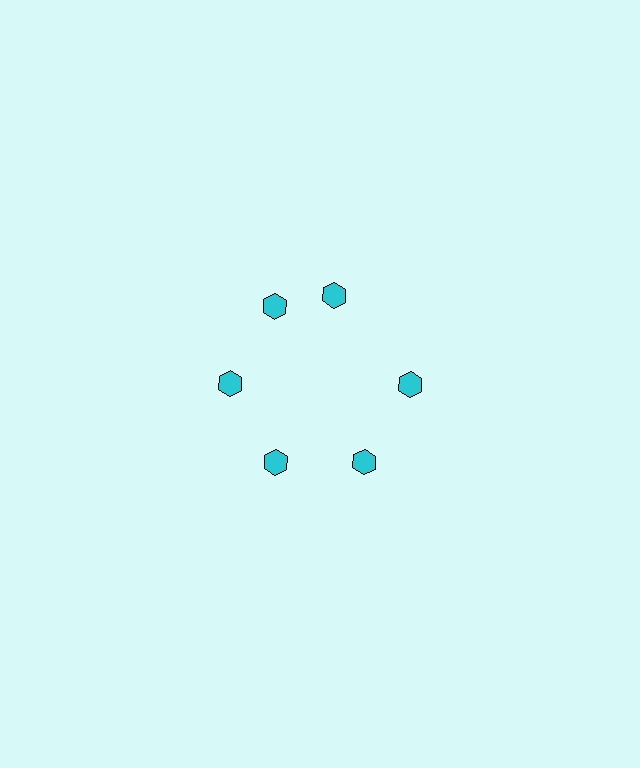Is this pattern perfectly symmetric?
No. The 6 cyan hexagons are arranged in a ring, but one element near the 1 o'clock position is rotated out of alignment along the ring, breaking the 6-fold rotational symmetry.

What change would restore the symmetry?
The symmetry would be restored by rotating it back into even spacing with its neighbors so that all 6 hexagons sit at equal angles and equal distance from the center.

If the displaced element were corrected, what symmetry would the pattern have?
It would have 6-fold rotational symmetry — the pattern would map onto itself every 60 degrees.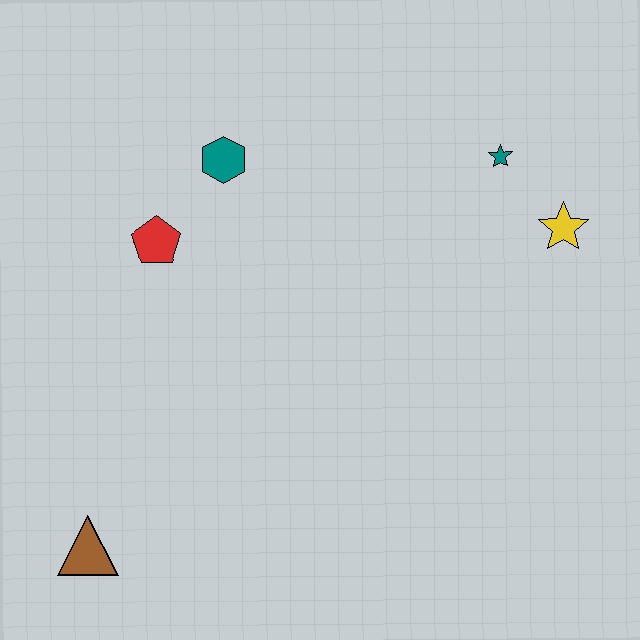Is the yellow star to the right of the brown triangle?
Yes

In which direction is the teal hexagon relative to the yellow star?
The teal hexagon is to the left of the yellow star.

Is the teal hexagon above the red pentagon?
Yes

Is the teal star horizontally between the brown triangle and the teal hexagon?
No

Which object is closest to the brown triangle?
The red pentagon is closest to the brown triangle.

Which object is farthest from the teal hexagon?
The brown triangle is farthest from the teal hexagon.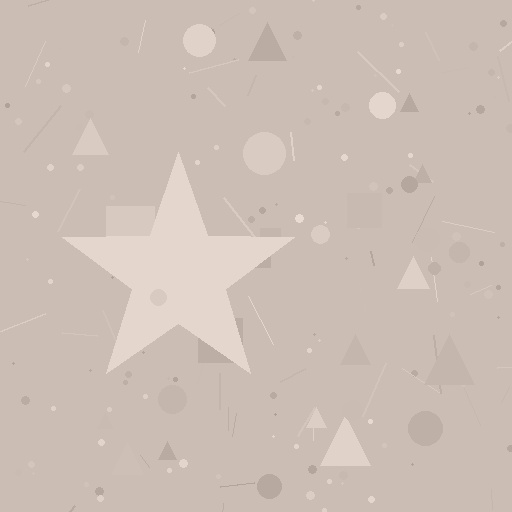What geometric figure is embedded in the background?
A star is embedded in the background.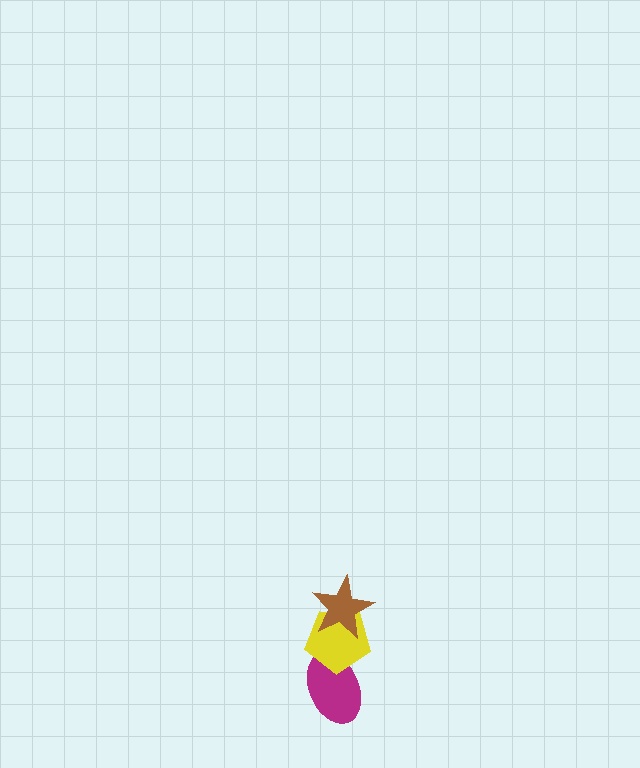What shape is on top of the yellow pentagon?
The brown star is on top of the yellow pentagon.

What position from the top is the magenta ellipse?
The magenta ellipse is 3rd from the top.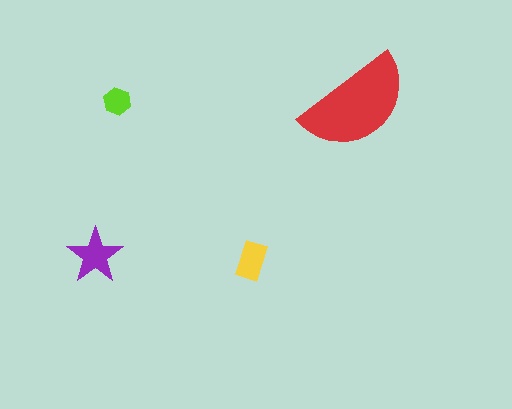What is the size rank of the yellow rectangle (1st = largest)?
3rd.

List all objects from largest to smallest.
The red semicircle, the purple star, the yellow rectangle, the lime hexagon.